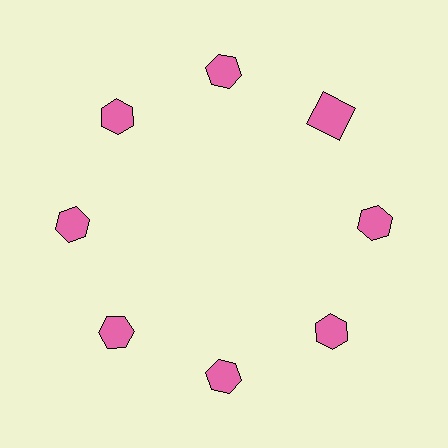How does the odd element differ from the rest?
It has a different shape: square instead of hexagon.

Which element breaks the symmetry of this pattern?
The pink square at roughly the 2 o'clock position breaks the symmetry. All other shapes are pink hexagons.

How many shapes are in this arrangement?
There are 8 shapes arranged in a ring pattern.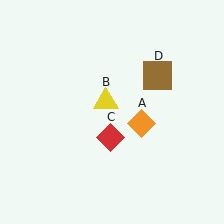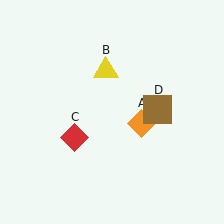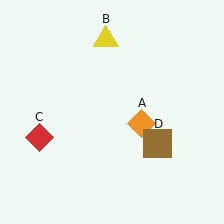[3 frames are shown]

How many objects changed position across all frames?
3 objects changed position: yellow triangle (object B), red diamond (object C), brown square (object D).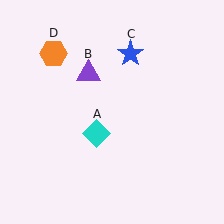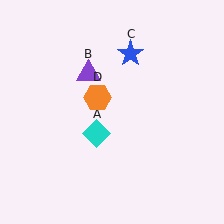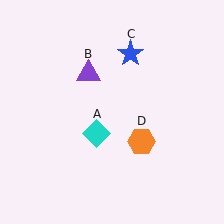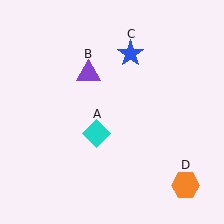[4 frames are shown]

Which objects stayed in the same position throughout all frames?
Cyan diamond (object A) and purple triangle (object B) and blue star (object C) remained stationary.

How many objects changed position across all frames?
1 object changed position: orange hexagon (object D).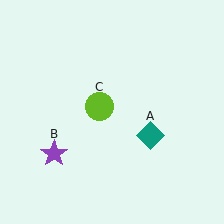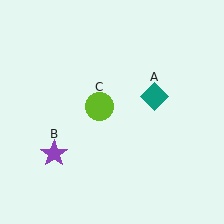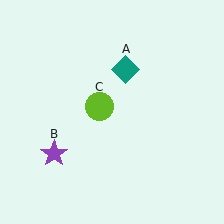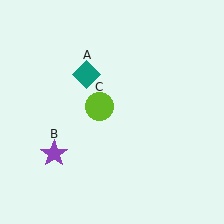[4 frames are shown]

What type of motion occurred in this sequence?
The teal diamond (object A) rotated counterclockwise around the center of the scene.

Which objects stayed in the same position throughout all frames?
Purple star (object B) and lime circle (object C) remained stationary.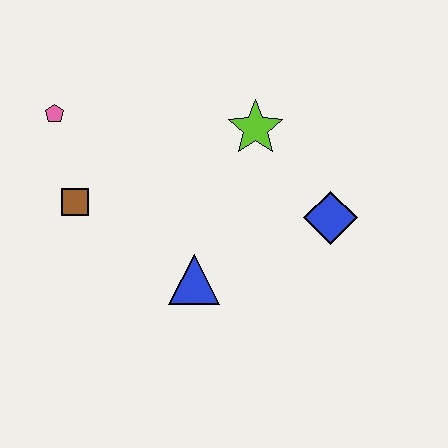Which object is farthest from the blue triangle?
The pink pentagon is farthest from the blue triangle.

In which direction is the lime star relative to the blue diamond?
The lime star is above the blue diamond.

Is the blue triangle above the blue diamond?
No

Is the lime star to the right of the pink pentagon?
Yes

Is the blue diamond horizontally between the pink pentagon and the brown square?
No